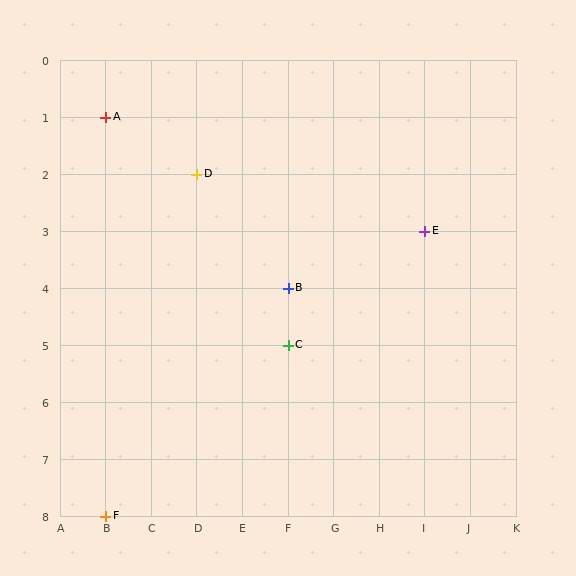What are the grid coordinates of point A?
Point A is at grid coordinates (B, 1).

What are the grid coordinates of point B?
Point B is at grid coordinates (F, 4).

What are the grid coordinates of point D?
Point D is at grid coordinates (D, 2).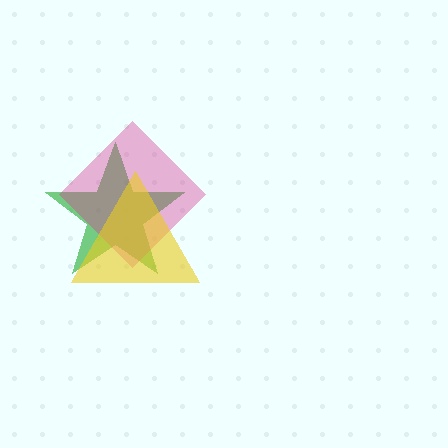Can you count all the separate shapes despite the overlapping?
Yes, there are 3 separate shapes.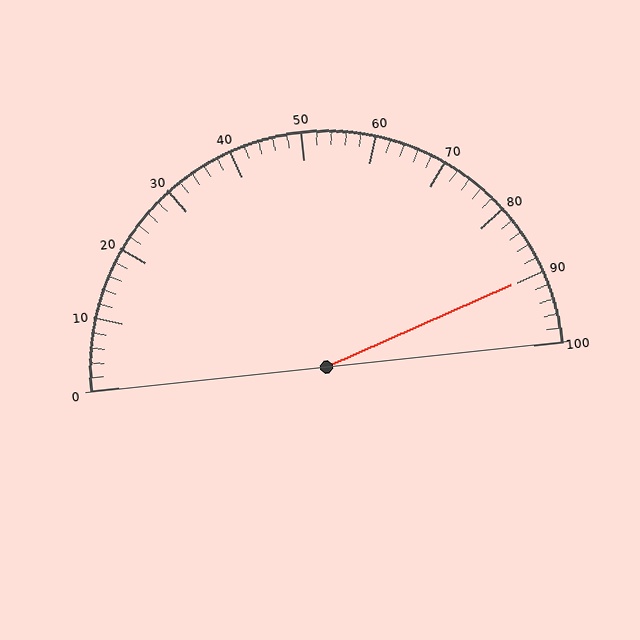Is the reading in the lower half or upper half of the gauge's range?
The reading is in the upper half of the range (0 to 100).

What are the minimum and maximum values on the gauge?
The gauge ranges from 0 to 100.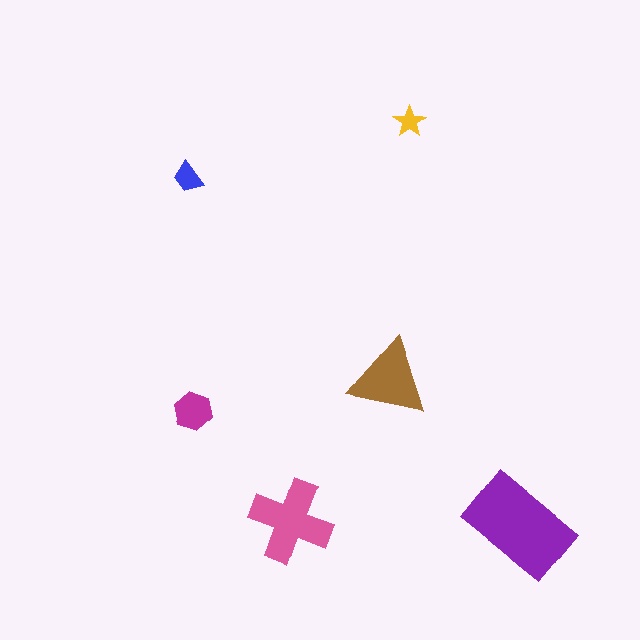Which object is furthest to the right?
The purple rectangle is rightmost.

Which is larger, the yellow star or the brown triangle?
The brown triangle.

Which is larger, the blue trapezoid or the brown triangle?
The brown triangle.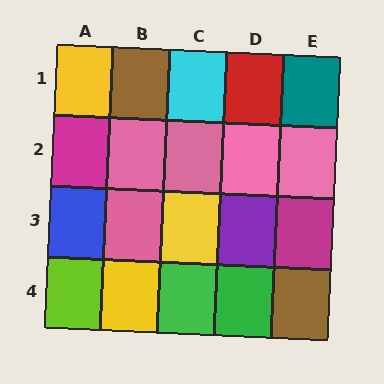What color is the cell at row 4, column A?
Lime.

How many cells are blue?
1 cell is blue.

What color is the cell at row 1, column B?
Brown.